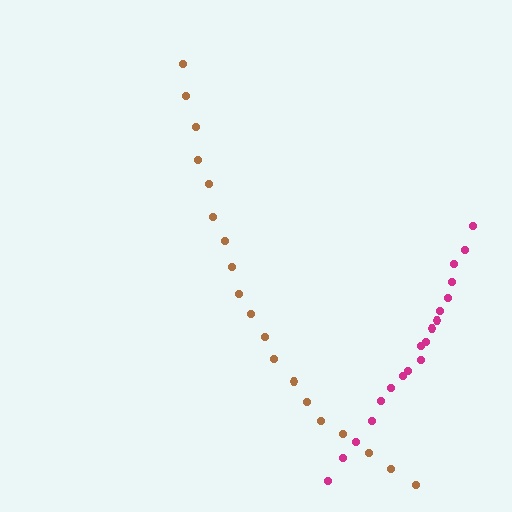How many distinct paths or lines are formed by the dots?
There are 2 distinct paths.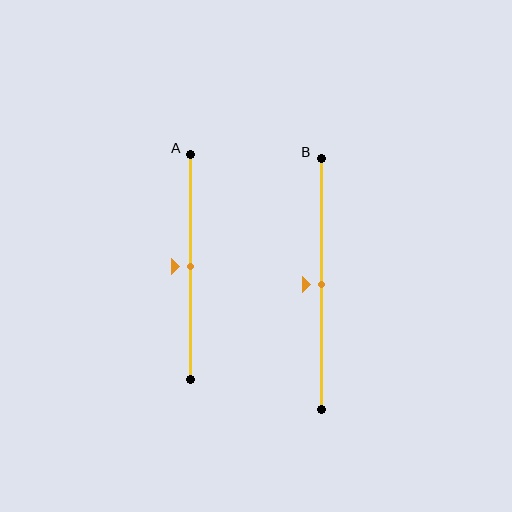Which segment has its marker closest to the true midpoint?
Segment A has its marker closest to the true midpoint.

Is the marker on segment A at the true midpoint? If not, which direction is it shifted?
Yes, the marker on segment A is at the true midpoint.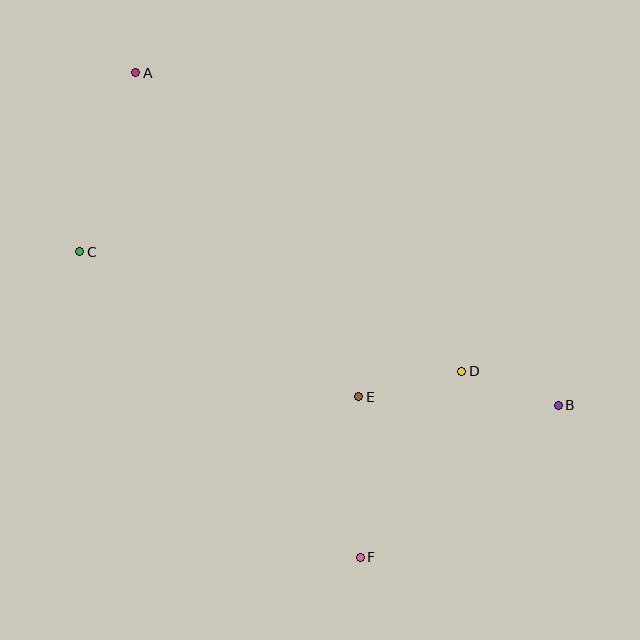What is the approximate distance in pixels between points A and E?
The distance between A and E is approximately 393 pixels.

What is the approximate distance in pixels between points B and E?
The distance between B and E is approximately 200 pixels.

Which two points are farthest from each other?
Points A and B are farthest from each other.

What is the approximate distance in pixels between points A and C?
The distance between A and C is approximately 187 pixels.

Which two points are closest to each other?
Points B and D are closest to each other.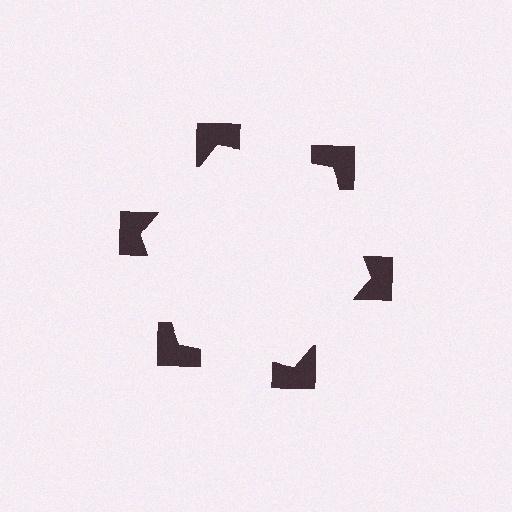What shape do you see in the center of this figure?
An illusory hexagon — its edges are inferred from the aligned wedge cuts in the notched squares, not physically drawn.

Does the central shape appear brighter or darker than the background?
It typically appears slightly brighter than the background, even though no actual brightness change is drawn.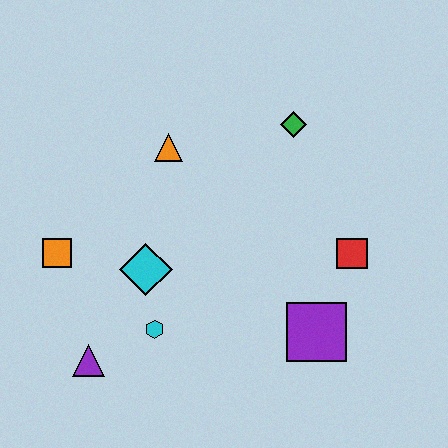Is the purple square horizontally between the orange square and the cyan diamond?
No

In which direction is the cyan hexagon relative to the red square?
The cyan hexagon is to the left of the red square.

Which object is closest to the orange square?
The cyan diamond is closest to the orange square.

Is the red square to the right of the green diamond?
Yes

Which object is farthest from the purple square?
The orange square is farthest from the purple square.